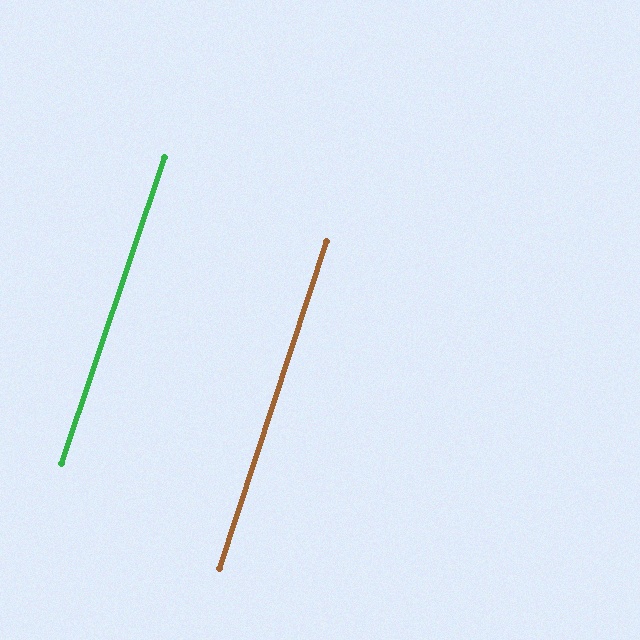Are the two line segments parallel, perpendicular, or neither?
Parallel — their directions differ by only 0.5°.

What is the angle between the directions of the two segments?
Approximately 1 degree.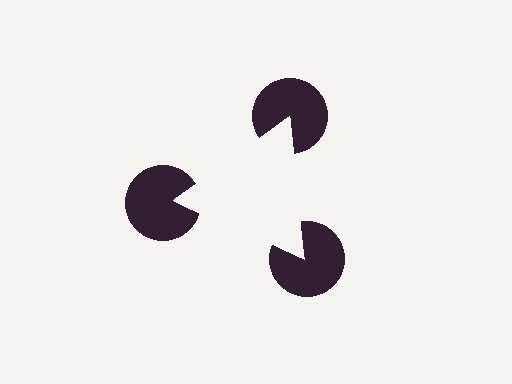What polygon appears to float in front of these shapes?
An illusory triangle — its edges are inferred from the aligned wedge cuts in the pac-man discs, not physically drawn.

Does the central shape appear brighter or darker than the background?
It typically appears slightly brighter than the background, even though no actual brightness change is drawn.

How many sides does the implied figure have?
3 sides.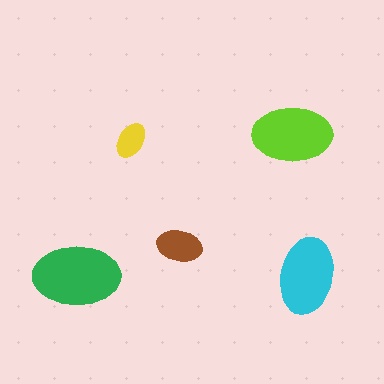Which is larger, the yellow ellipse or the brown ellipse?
The brown one.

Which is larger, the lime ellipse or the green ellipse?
The green one.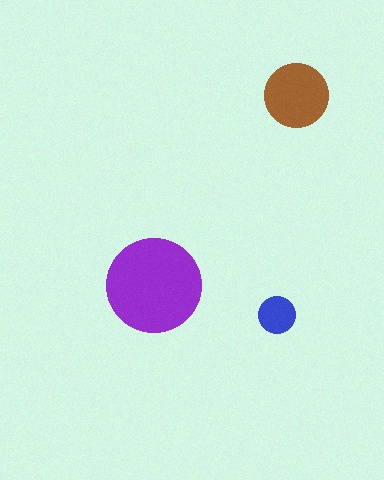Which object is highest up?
The brown circle is topmost.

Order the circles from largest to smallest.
the purple one, the brown one, the blue one.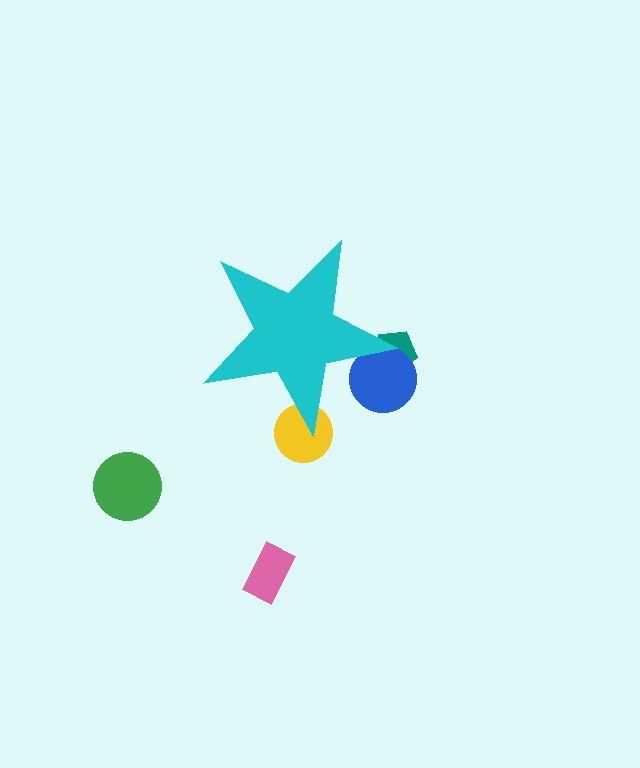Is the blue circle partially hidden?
Yes, the blue circle is partially hidden behind the cyan star.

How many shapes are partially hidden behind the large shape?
3 shapes are partially hidden.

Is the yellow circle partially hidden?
Yes, the yellow circle is partially hidden behind the cyan star.